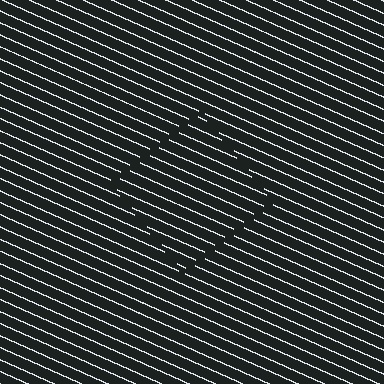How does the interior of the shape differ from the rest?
The interior of the shape contains the same grating, shifted by half a period — the contour is defined by the phase discontinuity where line-ends from the inner and outer gratings abut.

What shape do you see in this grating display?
An illusory square. The interior of the shape contains the same grating, shifted by half a period — the contour is defined by the phase discontinuity where line-ends from the inner and outer gratings abut.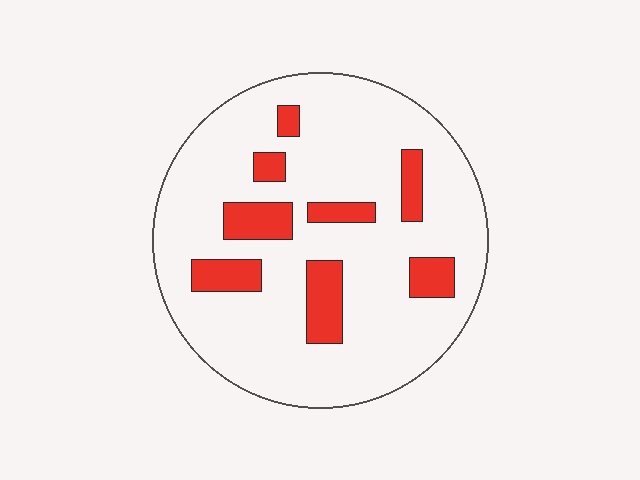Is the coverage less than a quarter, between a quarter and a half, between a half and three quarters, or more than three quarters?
Less than a quarter.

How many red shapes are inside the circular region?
8.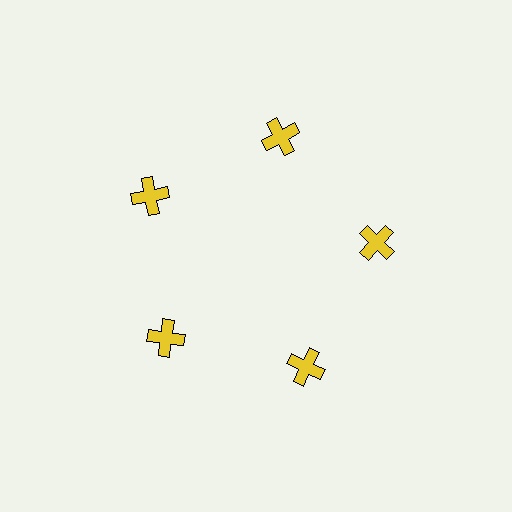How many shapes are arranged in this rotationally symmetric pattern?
There are 5 shapes, arranged in 5 groups of 1.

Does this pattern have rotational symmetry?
Yes, this pattern has 5-fold rotational symmetry. It looks the same after rotating 72 degrees around the center.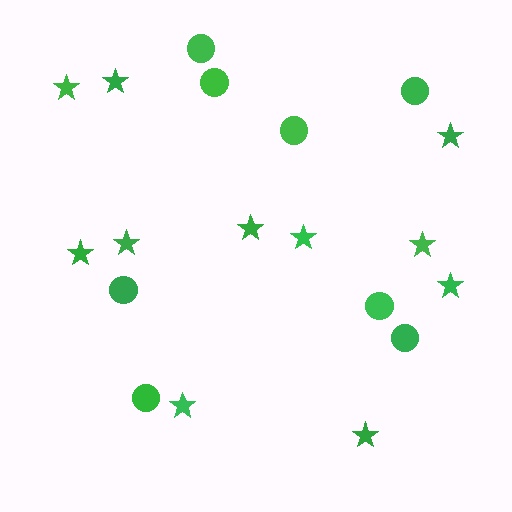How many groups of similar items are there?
There are 2 groups: one group of circles (8) and one group of stars (11).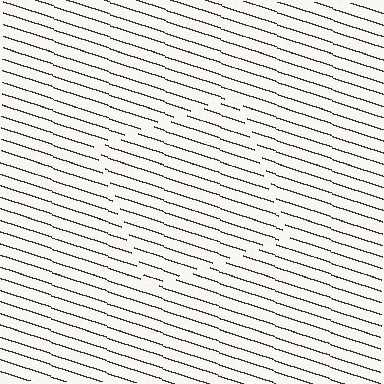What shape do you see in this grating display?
An illusory square. The interior of the shape contains the same grating, shifted by half a period — the contour is defined by the phase discontinuity where line-ends from the inner and outer gratings abut.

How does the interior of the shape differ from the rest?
The interior of the shape contains the same grating, shifted by half a period — the contour is defined by the phase discontinuity where line-ends from the inner and outer gratings abut.